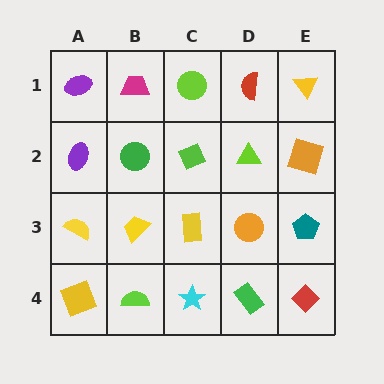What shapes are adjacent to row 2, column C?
A lime circle (row 1, column C), a yellow rectangle (row 3, column C), a green circle (row 2, column B), a lime triangle (row 2, column D).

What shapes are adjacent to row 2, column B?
A magenta trapezoid (row 1, column B), a yellow trapezoid (row 3, column B), a purple ellipse (row 2, column A), a lime diamond (row 2, column C).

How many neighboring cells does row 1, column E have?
2.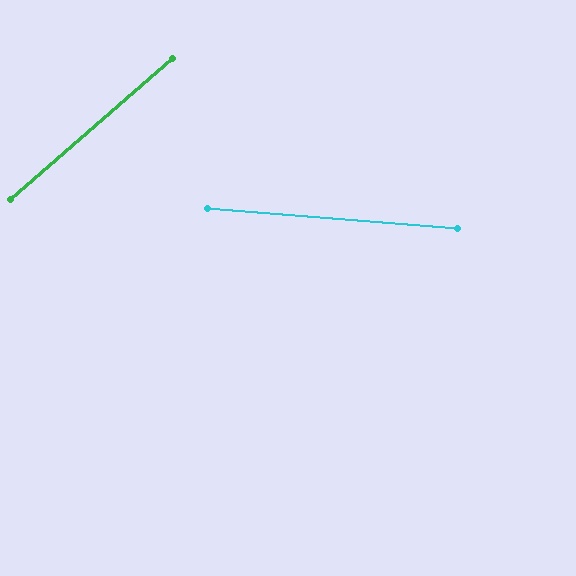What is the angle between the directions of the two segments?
Approximately 46 degrees.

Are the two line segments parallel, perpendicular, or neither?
Neither parallel nor perpendicular — they differ by about 46°.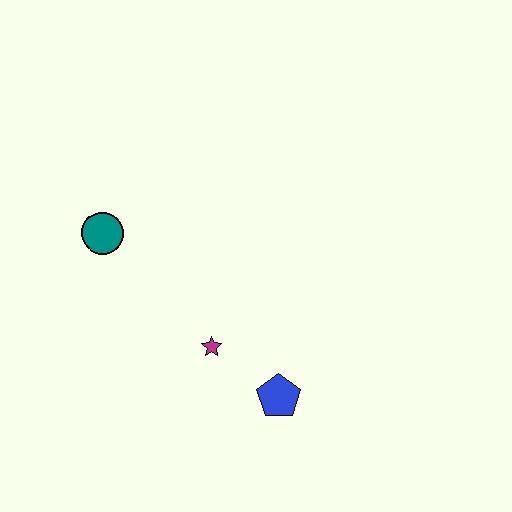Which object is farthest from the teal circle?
The blue pentagon is farthest from the teal circle.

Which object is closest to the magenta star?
The blue pentagon is closest to the magenta star.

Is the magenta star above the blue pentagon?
Yes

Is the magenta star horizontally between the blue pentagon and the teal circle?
Yes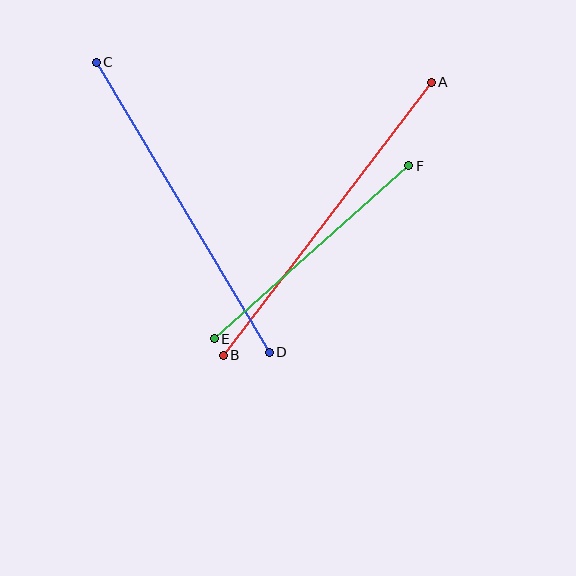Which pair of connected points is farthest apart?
Points A and B are farthest apart.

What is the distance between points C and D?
The distance is approximately 338 pixels.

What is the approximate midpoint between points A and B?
The midpoint is at approximately (327, 219) pixels.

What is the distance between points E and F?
The distance is approximately 260 pixels.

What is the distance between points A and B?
The distance is approximately 343 pixels.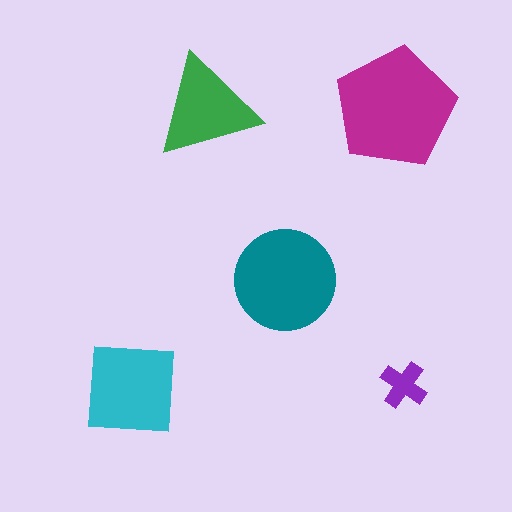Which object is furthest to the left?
The cyan square is leftmost.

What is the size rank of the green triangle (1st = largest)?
4th.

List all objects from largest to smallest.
The magenta pentagon, the teal circle, the cyan square, the green triangle, the purple cross.